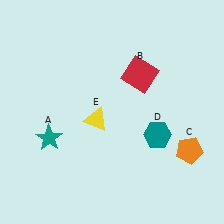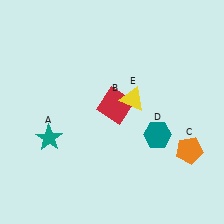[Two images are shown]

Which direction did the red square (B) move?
The red square (B) moved down.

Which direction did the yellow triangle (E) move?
The yellow triangle (E) moved right.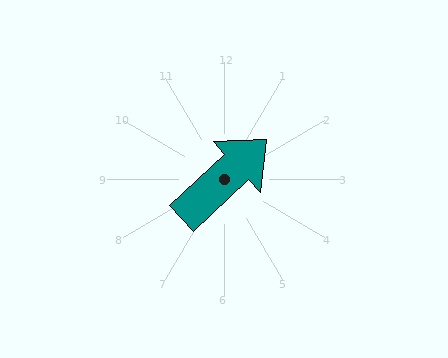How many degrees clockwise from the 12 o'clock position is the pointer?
Approximately 47 degrees.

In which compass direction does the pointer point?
Northeast.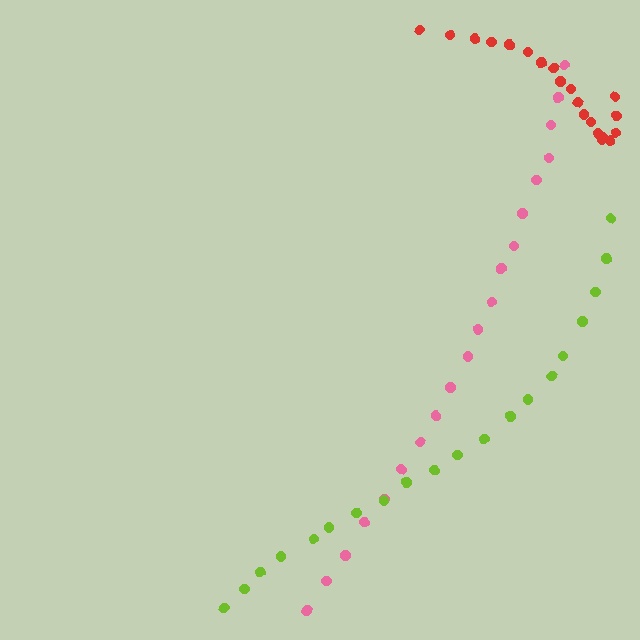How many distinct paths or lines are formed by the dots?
There are 3 distinct paths.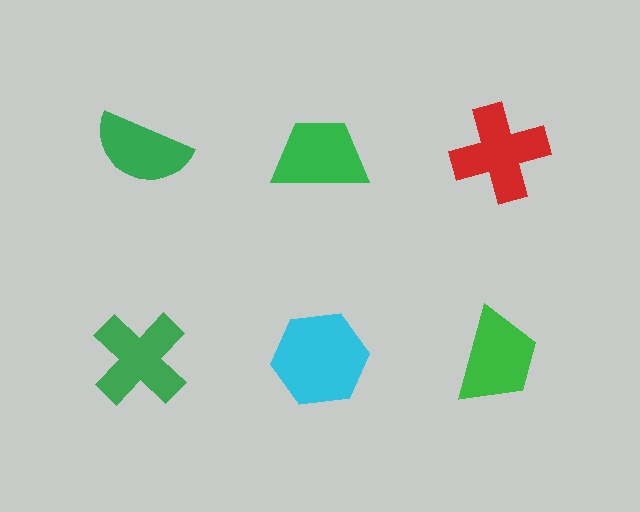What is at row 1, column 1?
A green semicircle.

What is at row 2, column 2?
A cyan hexagon.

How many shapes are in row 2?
3 shapes.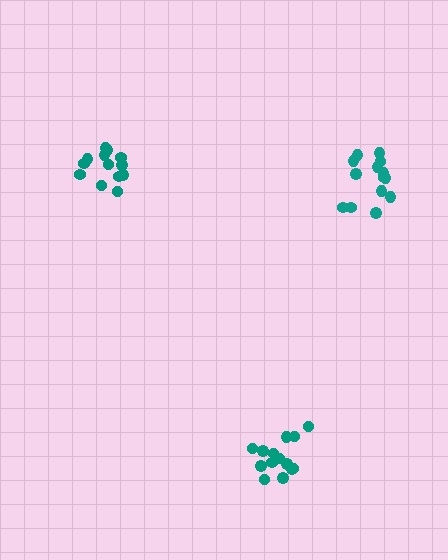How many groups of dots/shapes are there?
There are 3 groups.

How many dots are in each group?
Group 1: 14 dots, Group 2: 13 dots, Group 3: 16 dots (43 total).